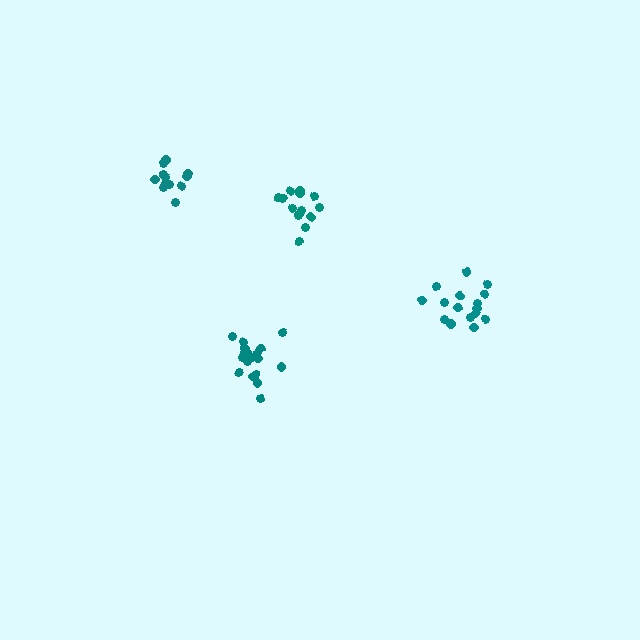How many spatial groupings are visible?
There are 4 spatial groupings.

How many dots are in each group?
Group 1: 12 dots, Group 2: 18 dots, Group 3: 16 dots, Group 4: 14 dots (60 total).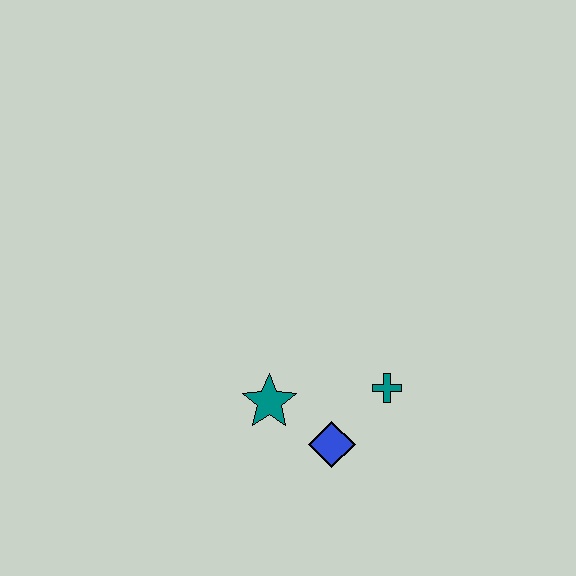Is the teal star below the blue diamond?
No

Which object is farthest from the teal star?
The teal cross is farthest from the teal star.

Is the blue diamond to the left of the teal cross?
Yes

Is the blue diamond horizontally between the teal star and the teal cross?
Yes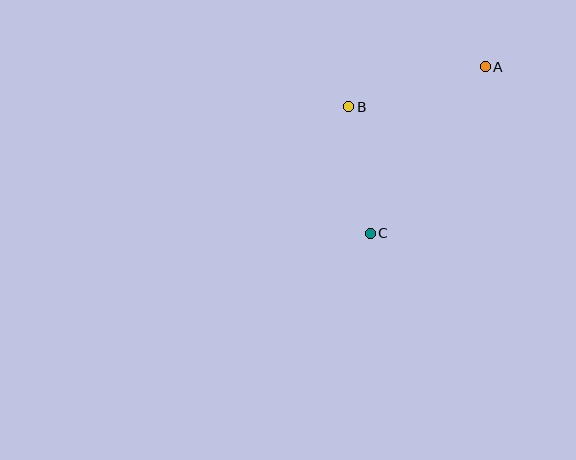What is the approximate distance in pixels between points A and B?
The distance between A and B is approximately 142 pixels.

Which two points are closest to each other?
Points B and C are closest to each other.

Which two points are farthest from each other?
Points A and C are farthest from each other.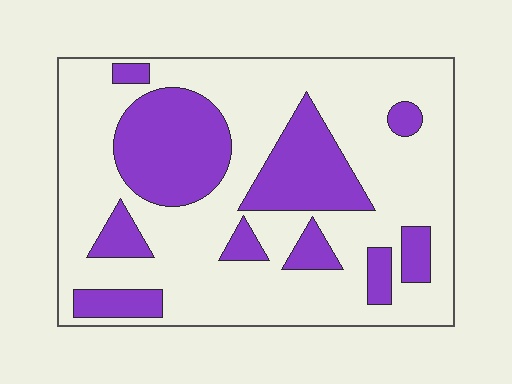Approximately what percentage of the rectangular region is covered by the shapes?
Approximately 30%.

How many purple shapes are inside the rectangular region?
10.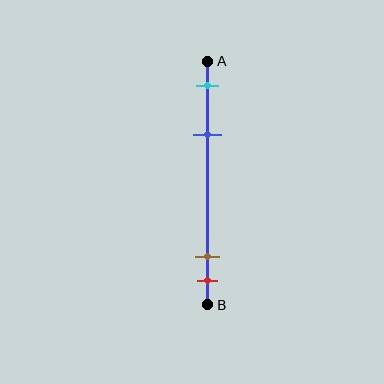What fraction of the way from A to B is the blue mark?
The blue mark is approximately 30% (0.3) of the way from A to B.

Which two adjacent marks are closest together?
The brown and red marks are the closest adjacent pair.